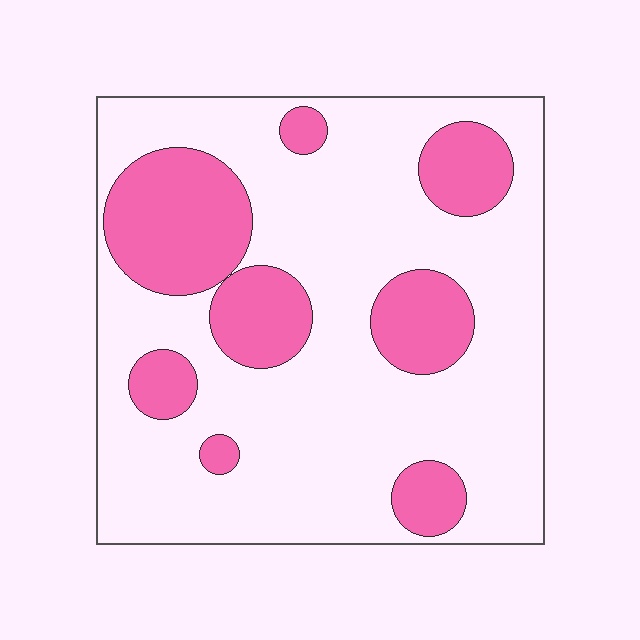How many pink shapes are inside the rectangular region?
8.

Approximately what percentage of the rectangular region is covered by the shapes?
Approximately 25%.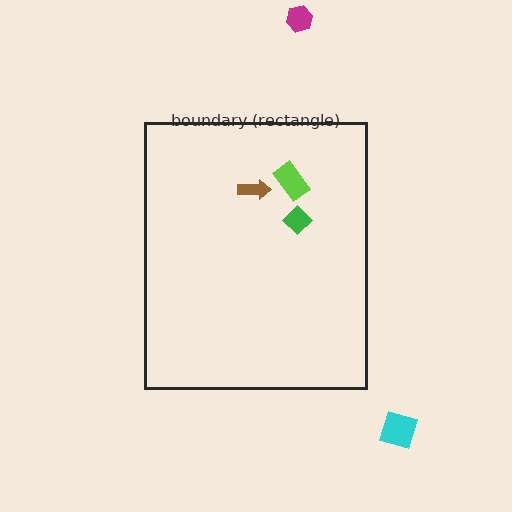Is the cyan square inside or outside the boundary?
Outside.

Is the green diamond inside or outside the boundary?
Inside.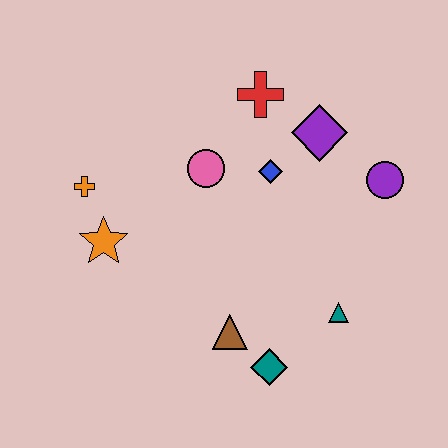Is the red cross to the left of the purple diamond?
Yes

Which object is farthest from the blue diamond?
The teal diamond is farthest from the blue diamond.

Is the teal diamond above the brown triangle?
No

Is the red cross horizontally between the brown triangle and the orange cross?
No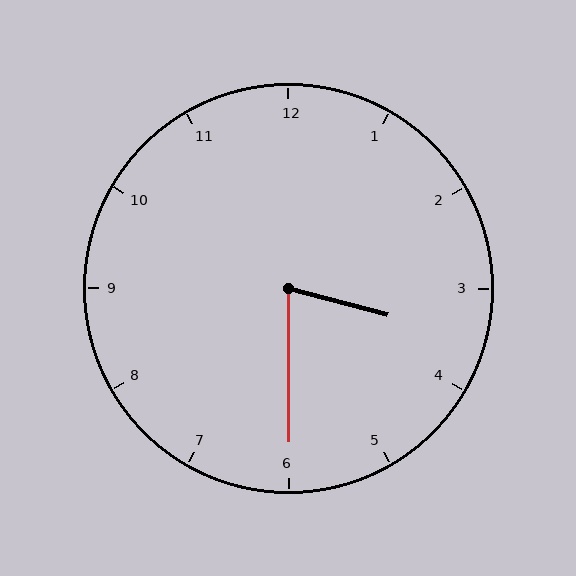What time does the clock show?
3:30.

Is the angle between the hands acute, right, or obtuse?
It is acute.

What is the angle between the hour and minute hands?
Approximately 75 degrees.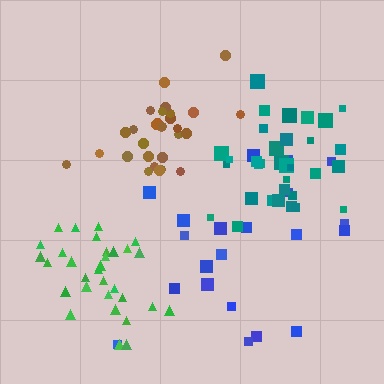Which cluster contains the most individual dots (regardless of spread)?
Teal (33).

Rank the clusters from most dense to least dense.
brown, green, teal, blue.